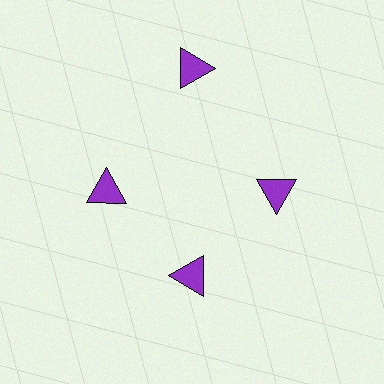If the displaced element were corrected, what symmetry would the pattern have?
It would have 4-fold rotational symmetry — the pattern would map onto itself every 90 degrees.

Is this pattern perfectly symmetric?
No. The 4 purple triangles are arranged in a ring, but one element near the 12 o'clock position is pushed outward from the center, breaking the 4-fold rotational symmetry.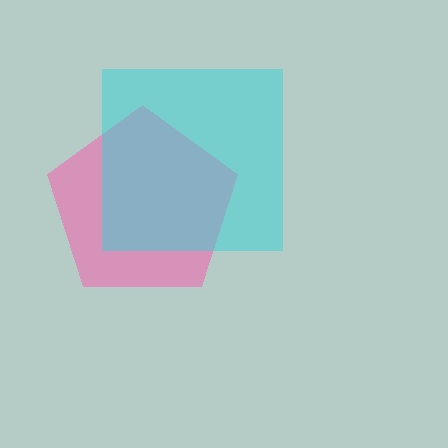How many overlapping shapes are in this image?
There are 2 overlapping shapes in the image.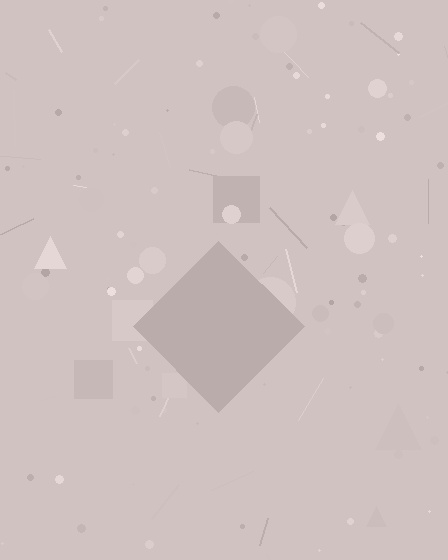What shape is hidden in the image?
A diamond is hidden in the image.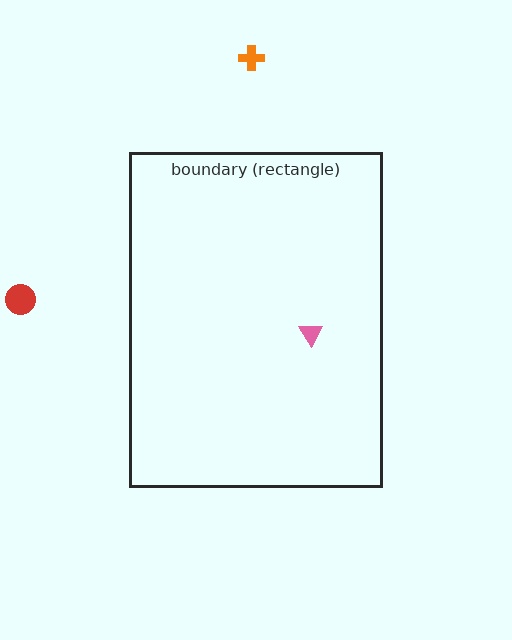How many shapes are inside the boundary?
1 inside, 2 outside.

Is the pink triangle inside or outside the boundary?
Inside.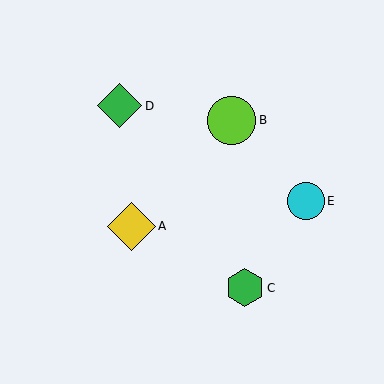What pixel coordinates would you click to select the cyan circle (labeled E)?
Click at (306, 201) to select the cyan circle E.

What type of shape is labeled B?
Shape B is a lime circle.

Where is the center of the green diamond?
The center of the green diamond is at (119, 106).